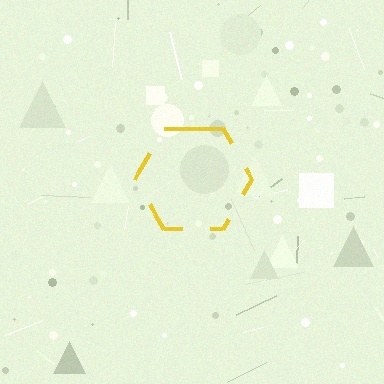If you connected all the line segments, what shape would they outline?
They would outline a hexagon.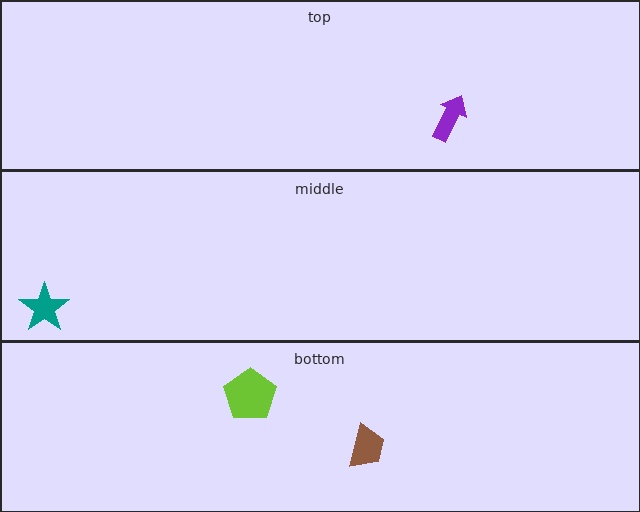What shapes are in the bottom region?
The brown trapezoid, the lime pentagon.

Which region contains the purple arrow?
The top region.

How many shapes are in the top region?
1.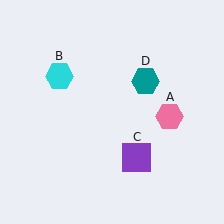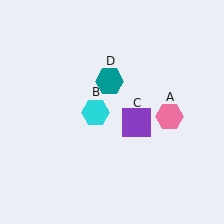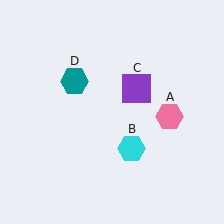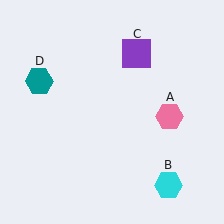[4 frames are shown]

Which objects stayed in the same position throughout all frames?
Pink hexagon (object A) remained stationary.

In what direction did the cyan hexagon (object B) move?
The cyan hexagon (object B) moved down and to the right.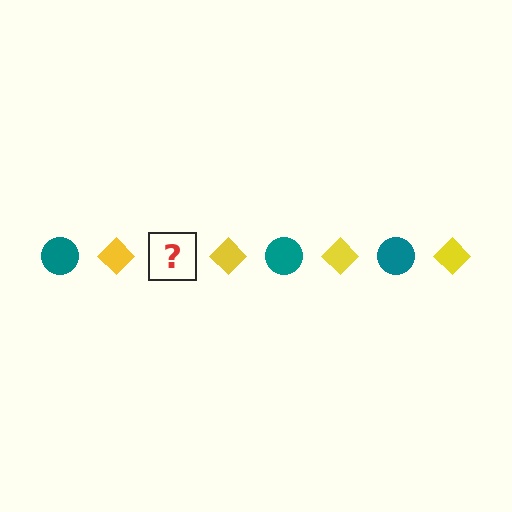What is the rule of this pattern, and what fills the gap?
The rule is that the pattern alternates between teal circle and yellow diamond. The gap should be filled with a teal circle.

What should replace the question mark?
The question mark should be replaced with a teal circle.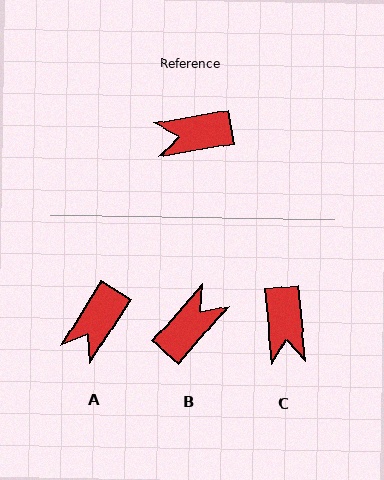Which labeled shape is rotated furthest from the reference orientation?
B, about 141 degrees away.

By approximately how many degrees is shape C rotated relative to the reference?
Approximately 86 degrees counter-clockwise.